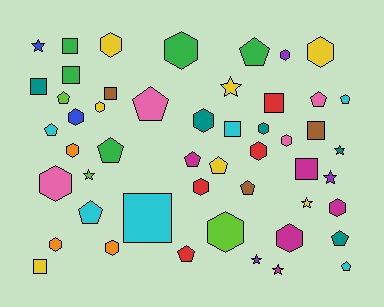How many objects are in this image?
There are 50 objects.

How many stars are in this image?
There are 8 stars.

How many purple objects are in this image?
There are 3 purple objects.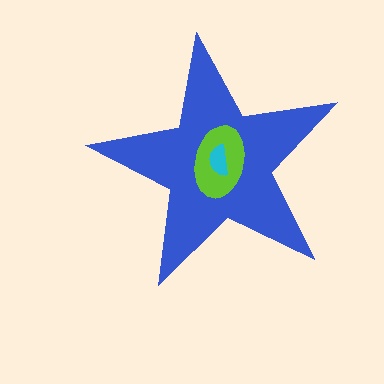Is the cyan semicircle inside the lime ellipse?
Yes.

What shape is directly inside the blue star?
The lime ellipse.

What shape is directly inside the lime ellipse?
The cyan semicircle.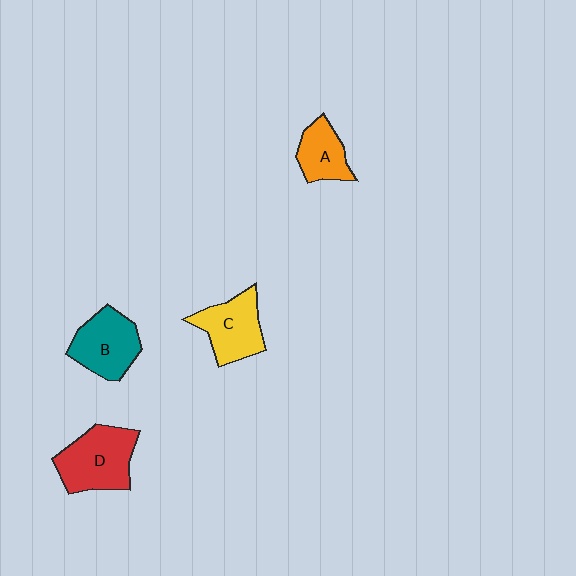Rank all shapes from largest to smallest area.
From largest to smallest: D (red), B (teal), C (yellow), A (orange).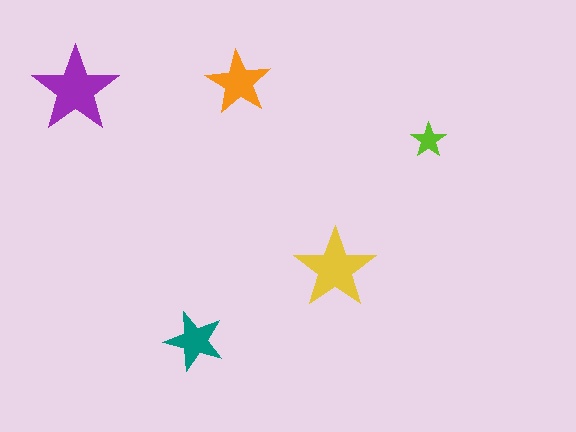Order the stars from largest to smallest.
the purple one, the yellow one, the orange one, the teal one, the lime one.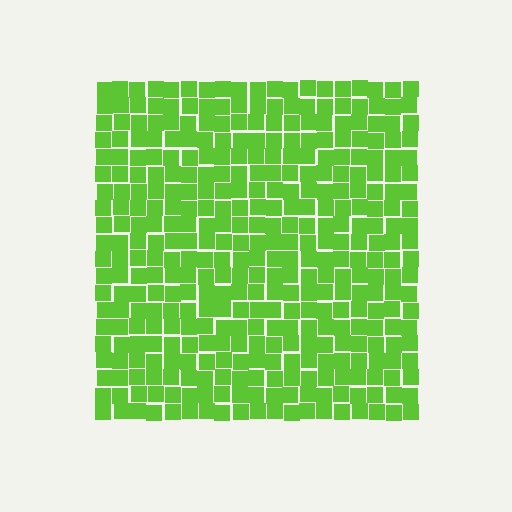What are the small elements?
The small elements are squares.